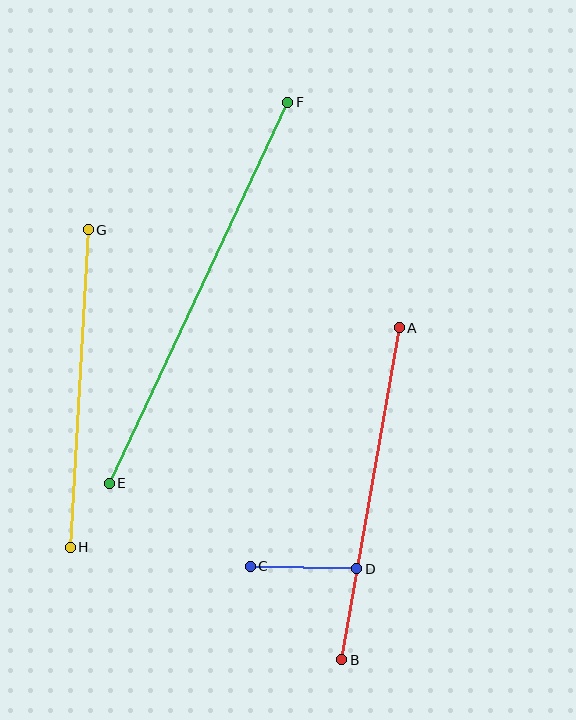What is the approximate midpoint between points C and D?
The midpoint is at approximately (304, 568) pixels.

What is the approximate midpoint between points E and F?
The midpoint is at approximately (198, 293) pixels.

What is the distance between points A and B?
The distance is approximately 337 pixels.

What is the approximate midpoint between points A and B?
The midpoint is at approximately (370, 494) pixels.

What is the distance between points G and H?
The distance is approximately 318 pixels.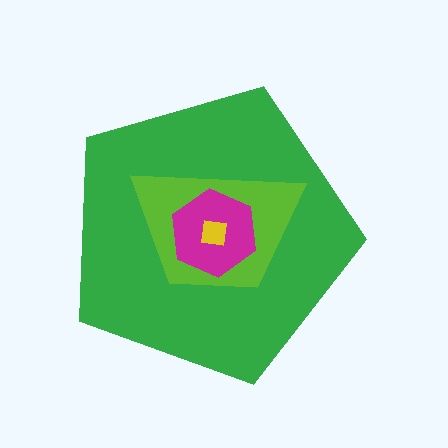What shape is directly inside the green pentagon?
The lime trapezoid.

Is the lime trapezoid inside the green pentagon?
Yes.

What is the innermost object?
The yellow square.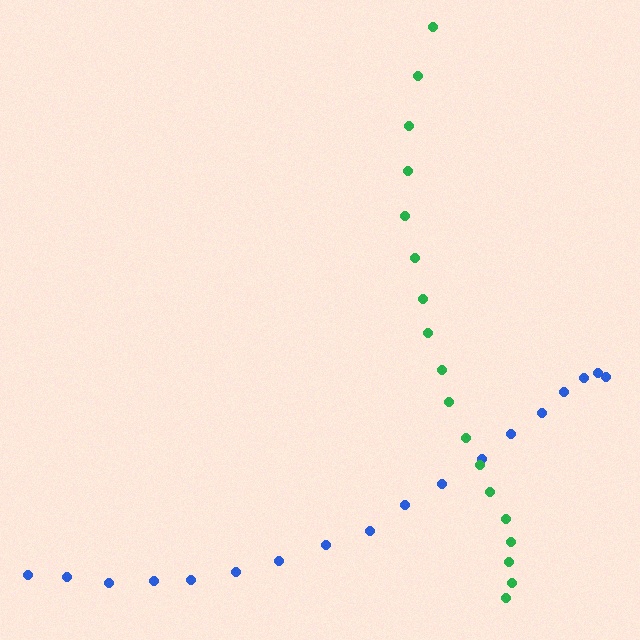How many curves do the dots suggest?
There are 2 distinct paths.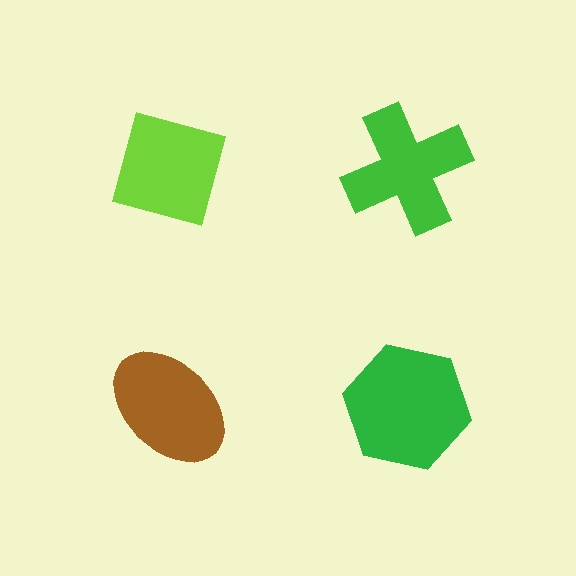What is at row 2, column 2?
A green hexagon.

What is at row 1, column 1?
A lime diamond.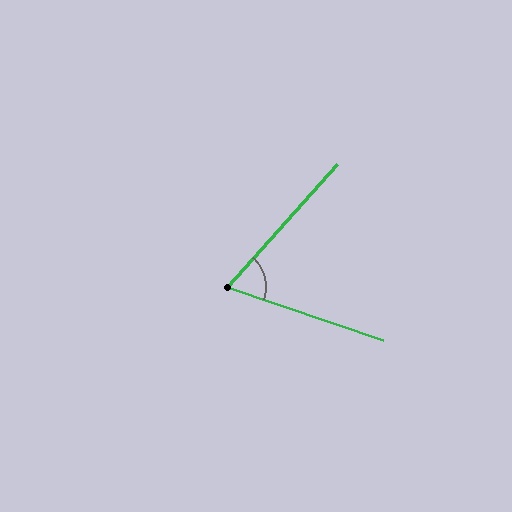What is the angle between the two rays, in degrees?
Approximately 67 degrees.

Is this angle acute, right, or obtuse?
It is acute.